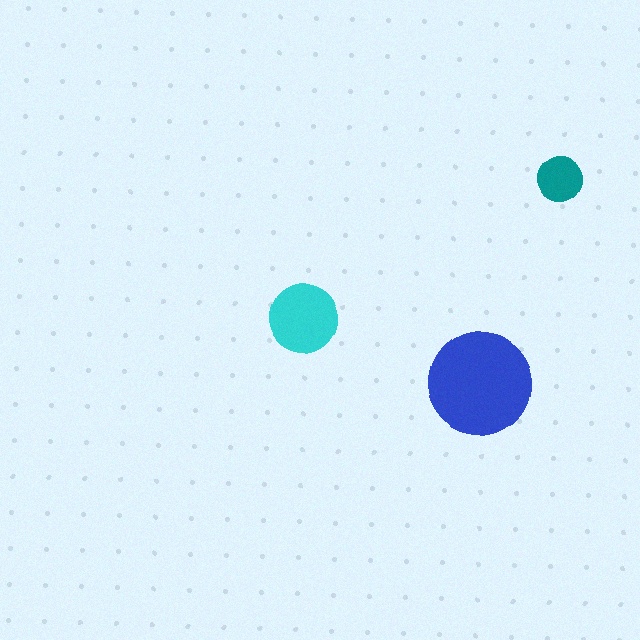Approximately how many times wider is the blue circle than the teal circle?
About 2.5 times wider.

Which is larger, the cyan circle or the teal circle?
The cyan one.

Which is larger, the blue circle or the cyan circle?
The blue one.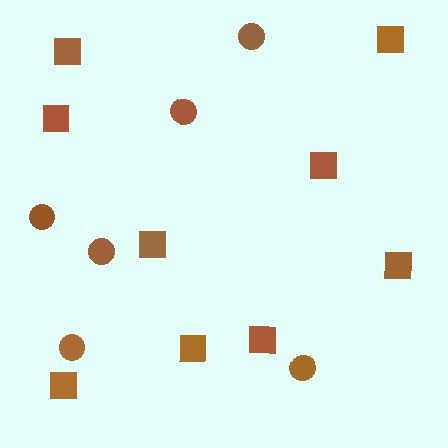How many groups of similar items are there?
There are 2 groups: one group of circles (6) and one group of squares (9).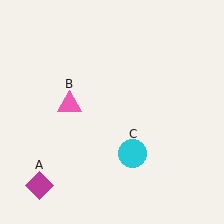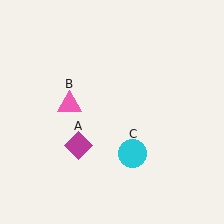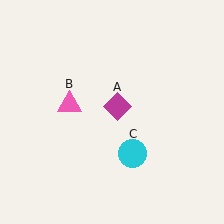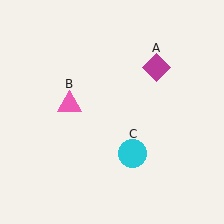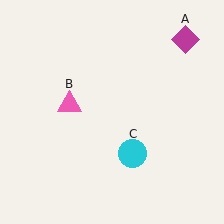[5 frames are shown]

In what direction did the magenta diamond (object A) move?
The magenta diamond (object A) moved up and to the right.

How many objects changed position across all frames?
1 object changed position: magenta diamond (object A).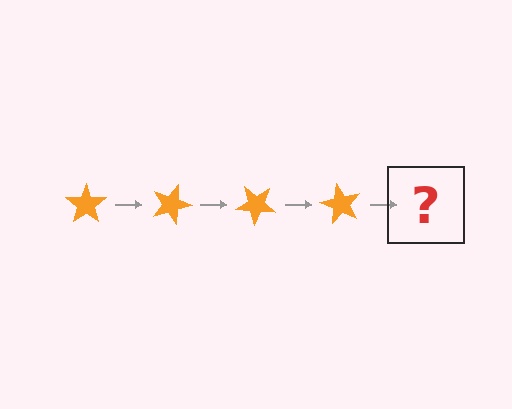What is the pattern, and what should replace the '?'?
The pattern is that the star rotates 20 degrees each step. The '?' should be an orange star rotated 80 degrees.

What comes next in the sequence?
The next element should be an orange star rotated 80 degrees.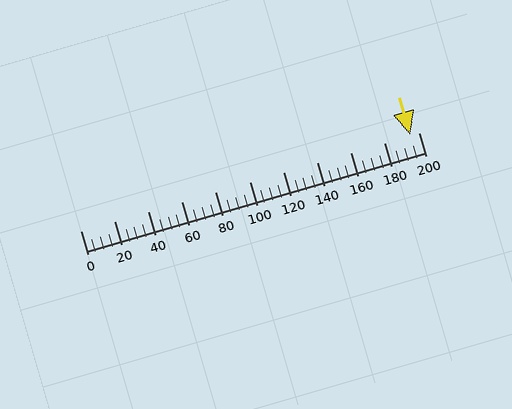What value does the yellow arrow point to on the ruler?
The yellow arrow points to approximately 195.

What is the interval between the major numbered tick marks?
The major tick marks are spaced 20 units apart.